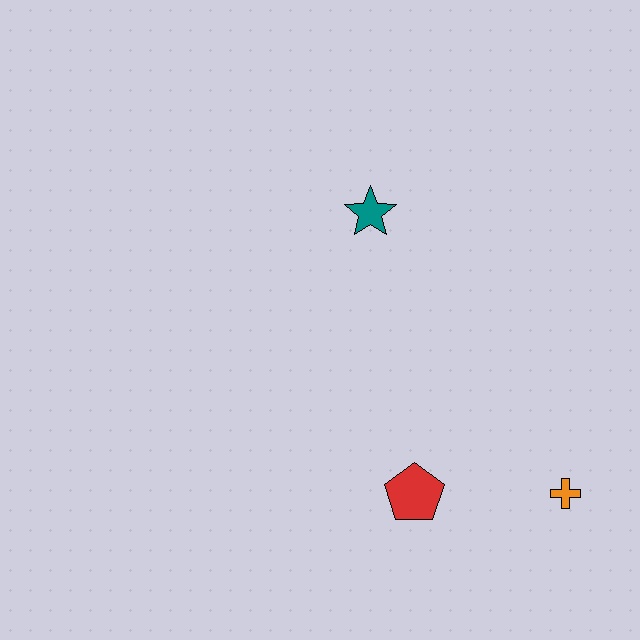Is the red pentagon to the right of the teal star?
Yes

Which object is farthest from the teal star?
The orange cross is farthest from the teal star.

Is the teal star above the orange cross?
Yes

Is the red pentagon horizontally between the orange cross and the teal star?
Yes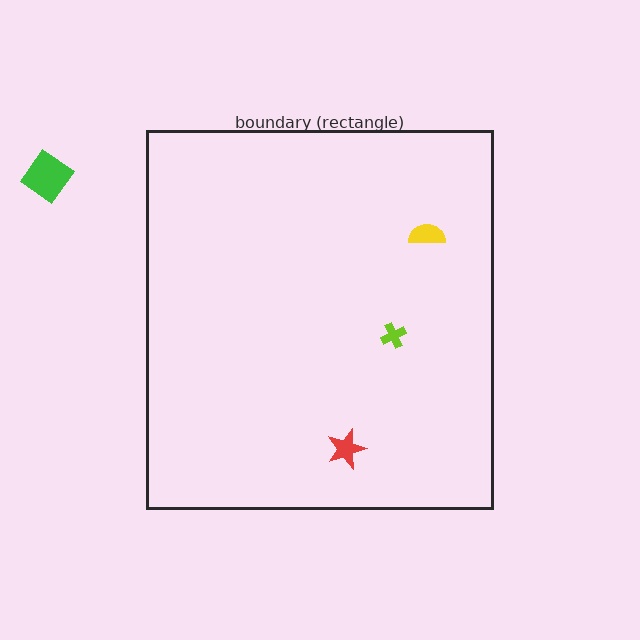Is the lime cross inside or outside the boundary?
Inside.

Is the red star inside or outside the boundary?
Inside.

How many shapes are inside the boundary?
3 inside, 1 outside.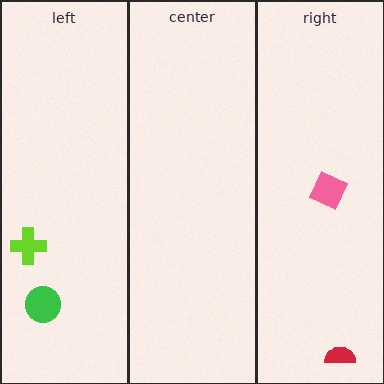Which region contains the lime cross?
The left region.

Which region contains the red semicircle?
The right region.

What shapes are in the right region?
The pink square, the red semicircle.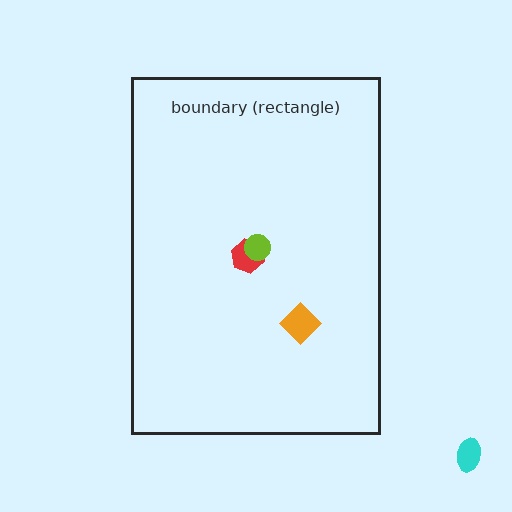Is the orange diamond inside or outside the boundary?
Inside.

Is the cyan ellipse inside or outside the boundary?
Outside.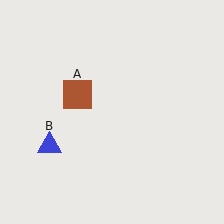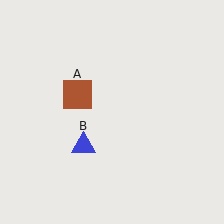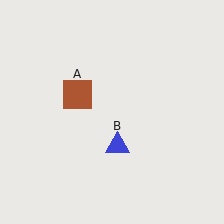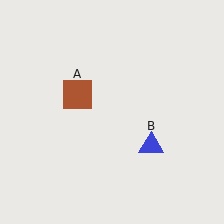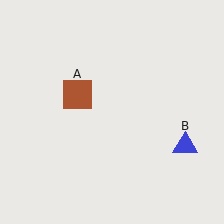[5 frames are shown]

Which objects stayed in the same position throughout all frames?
Brown square (object A) remained stationary.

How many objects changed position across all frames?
1 object changed position: blue triangle (object B).